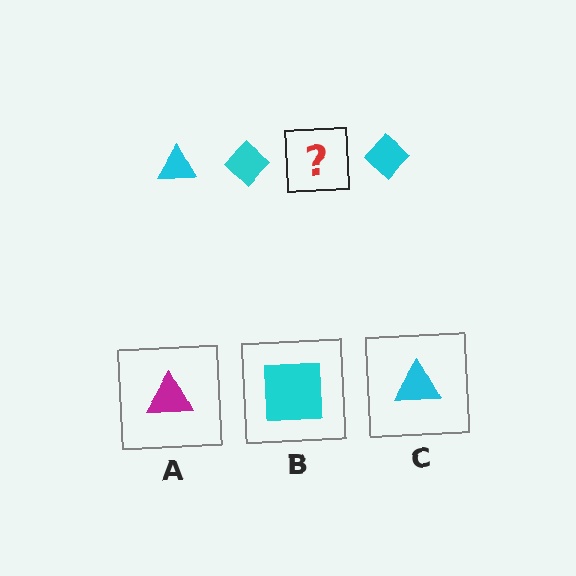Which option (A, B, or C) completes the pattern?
C.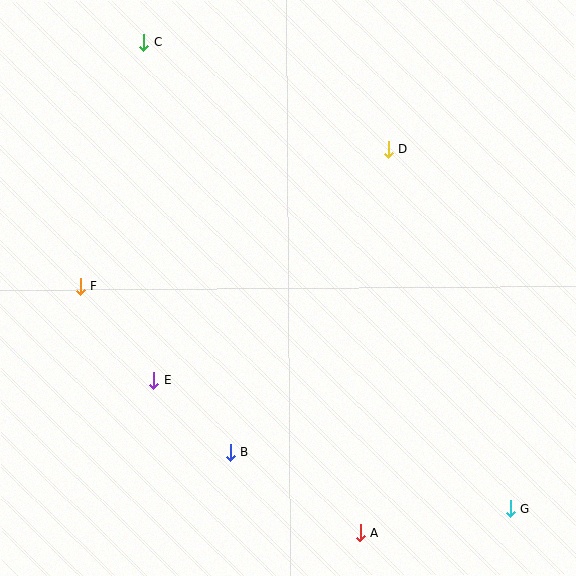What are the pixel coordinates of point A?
Point A is at (360, 533).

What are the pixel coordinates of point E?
Point E is at (153, 380).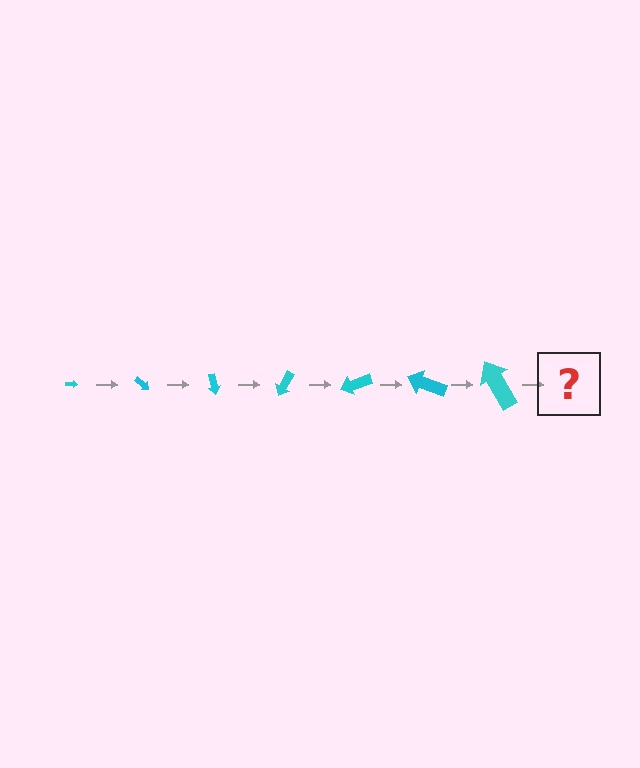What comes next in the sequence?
The next element should be an arrow, larger than the previous one and rotated 280 degrees from the start.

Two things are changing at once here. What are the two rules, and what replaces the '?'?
The two rules are that the arrow grows larger each step and it rotates 40 degrees each step. The '?' should be an arrow, larger than the previous one and rotated 280 degrees from the start.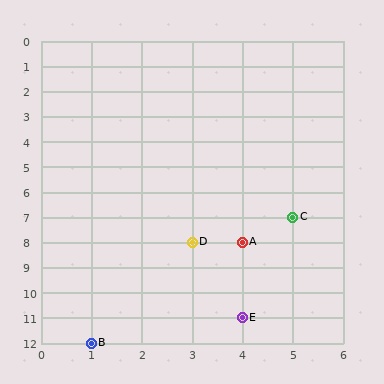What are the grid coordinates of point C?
Point C is at grid coordinates (5, 7).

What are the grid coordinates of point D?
Point D is at grid coordinates (3, 8).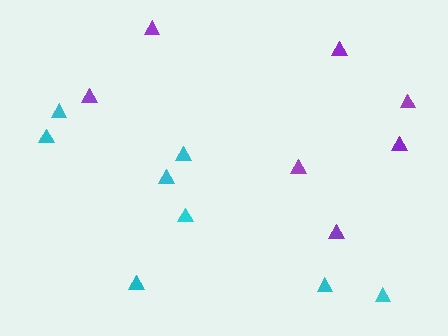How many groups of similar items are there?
There are 2 groups: one group of purple triangles (7) and one group of cyan triangles (8).